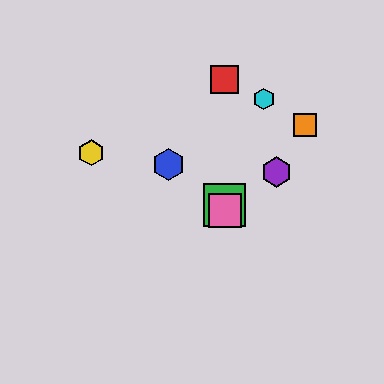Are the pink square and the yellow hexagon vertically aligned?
No, the pink square is at x≈225 and the yellow hexagon is at x≈91.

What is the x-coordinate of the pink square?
The pink square is at x≈225.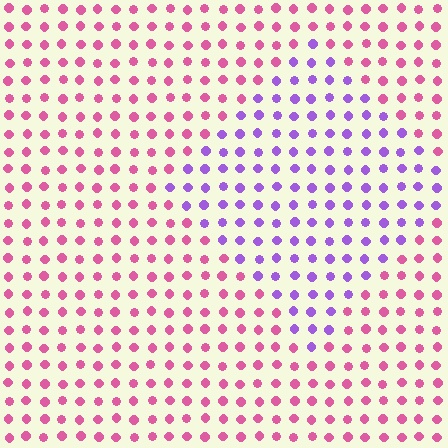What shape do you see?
I see a diamond.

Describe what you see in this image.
The image is filled with small pink elements in a uniform arrangement. A diamond-shaped region is visible where the elements are tinted to a slightly different hue, forming a subtle color boundary.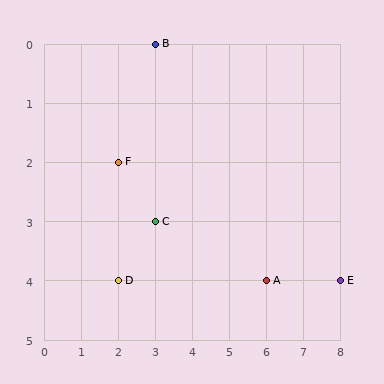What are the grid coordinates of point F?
Point F is at grid coordinates (2, 2).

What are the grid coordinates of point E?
Point E is at grid coordinates (8, 4).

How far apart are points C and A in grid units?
Points C and A are 3 columns and 1 row apart (about 3.2 grid units diagonally).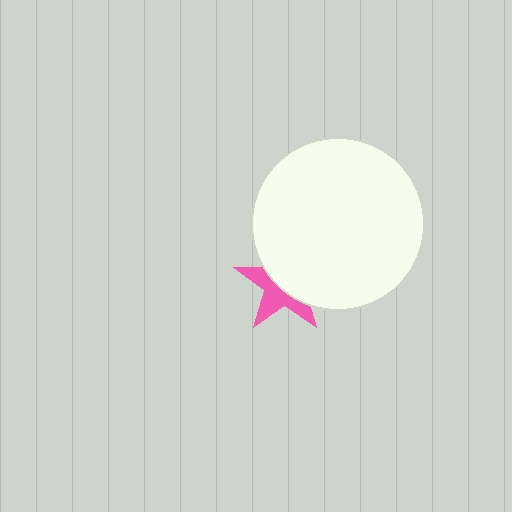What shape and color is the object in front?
The object in front is a white circle.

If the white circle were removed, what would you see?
You would see the complete pink star.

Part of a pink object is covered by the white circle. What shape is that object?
It is a star.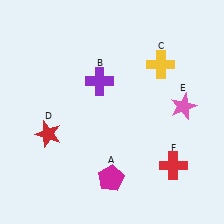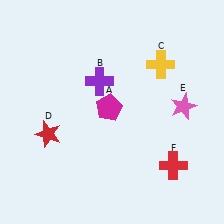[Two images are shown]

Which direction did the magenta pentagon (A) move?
The magenta pentagon (A) moved up.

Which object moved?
The magenta pentagon (A) moved up.